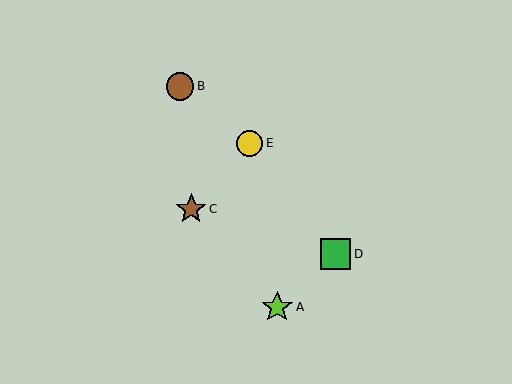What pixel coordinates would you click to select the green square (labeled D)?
Click at (335, 254) to select the green square D.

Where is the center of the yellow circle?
The center of the yellow circle is at (250, 144).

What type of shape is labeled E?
Shape E is a yellow circle.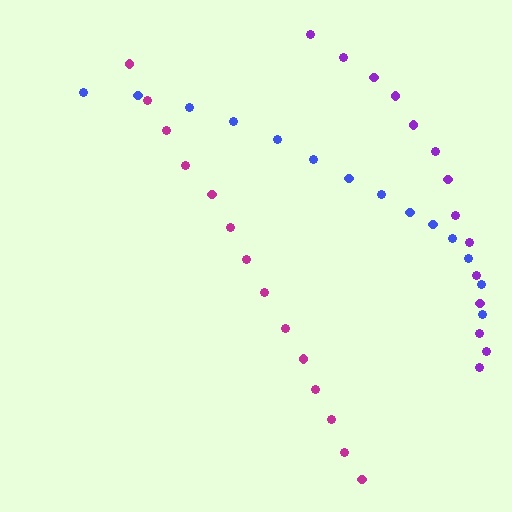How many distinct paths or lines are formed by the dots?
There are 3 distinct paths.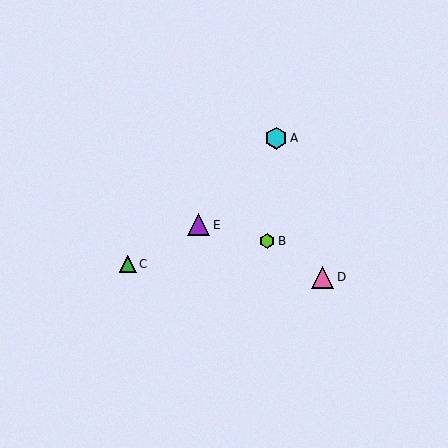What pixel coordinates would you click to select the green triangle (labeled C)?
Click at (128, 264) to select the green triangle C.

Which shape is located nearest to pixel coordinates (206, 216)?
The purple triangle (labeled E) at (199, 225) is nearest to that location.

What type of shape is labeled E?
Shape E is a purple triangle.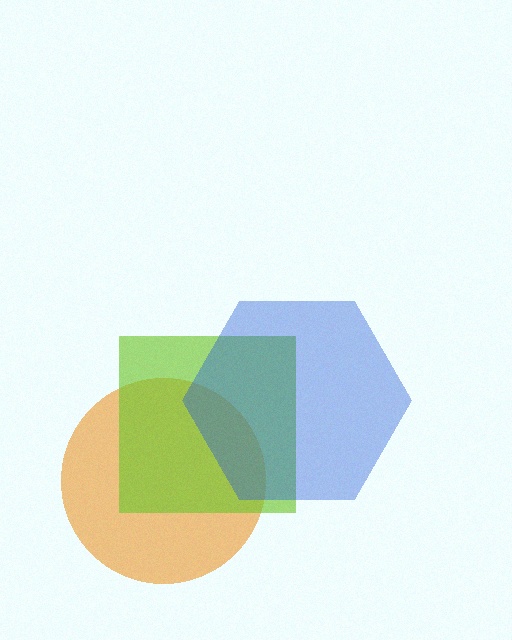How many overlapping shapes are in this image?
There are 3 overlapping shapes in the image.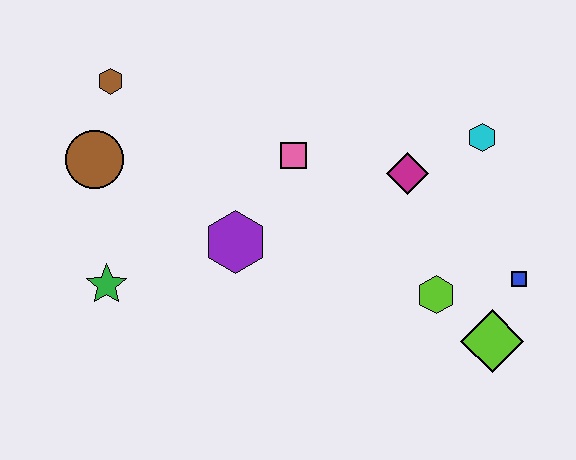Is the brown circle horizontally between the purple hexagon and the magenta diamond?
No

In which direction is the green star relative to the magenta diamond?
The green star is to the left of the magenta diamond.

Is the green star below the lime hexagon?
No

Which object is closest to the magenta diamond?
The cyan hexagon is closest to the magenta diamond.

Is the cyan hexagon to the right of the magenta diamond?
Yes